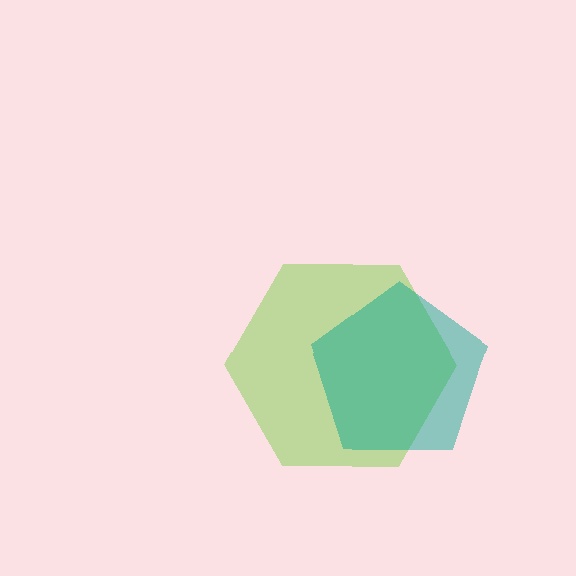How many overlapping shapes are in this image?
There are 2 overlapping shapes in the image.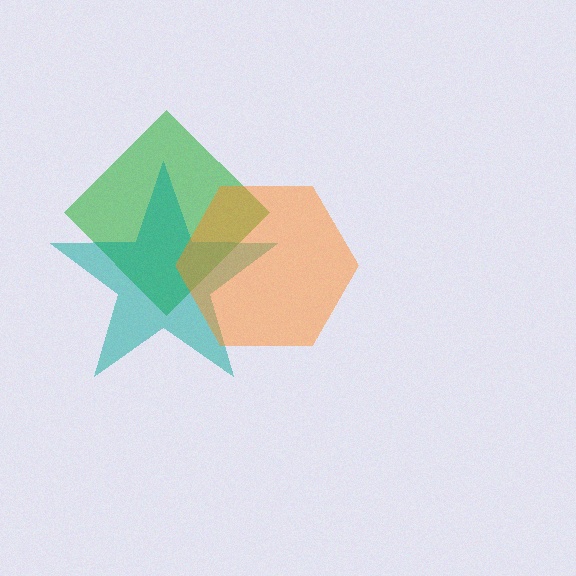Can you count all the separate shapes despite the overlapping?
Yes, there are 3 separate shapes.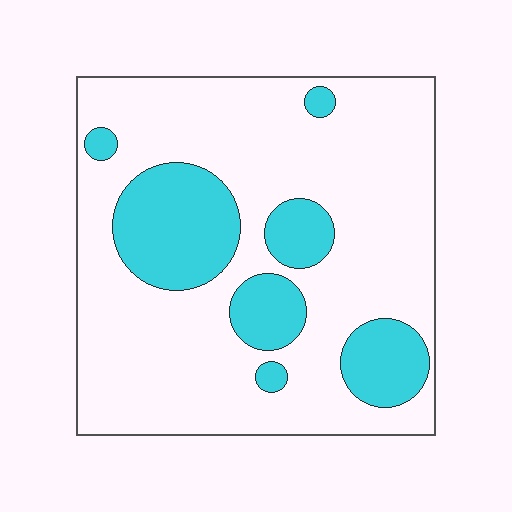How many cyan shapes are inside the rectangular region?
7.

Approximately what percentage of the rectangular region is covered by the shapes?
Approximately 25%.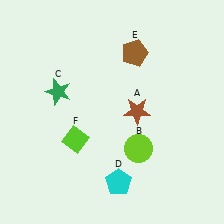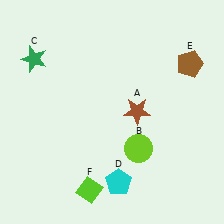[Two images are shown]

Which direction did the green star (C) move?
The green star (C) moved up.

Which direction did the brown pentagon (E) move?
The brown pentagon (E) moved right.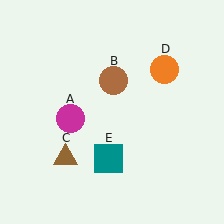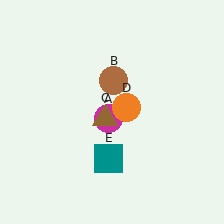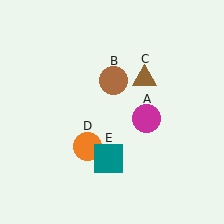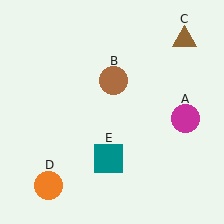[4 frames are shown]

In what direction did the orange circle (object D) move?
The orange circle (object D) moved down and to the left.